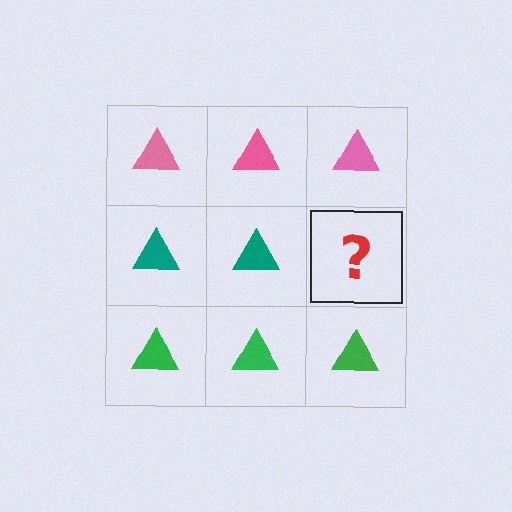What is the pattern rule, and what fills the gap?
The rule is that each row has a consistent color. The gap should be filled with a teal triangle.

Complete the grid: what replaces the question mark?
The question mark should be replaced with a teal triangle.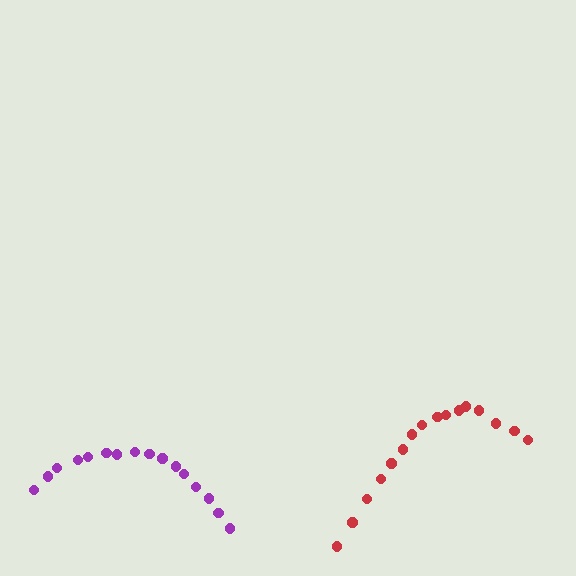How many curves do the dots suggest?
There are 2 distinct paths.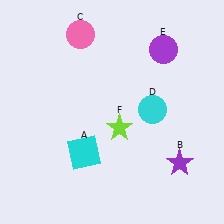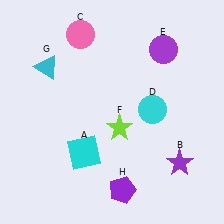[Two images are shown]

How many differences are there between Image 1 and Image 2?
There are 2 differences between the two images.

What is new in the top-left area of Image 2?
A cyan triangle (G) was added in the top-left area of Image 2.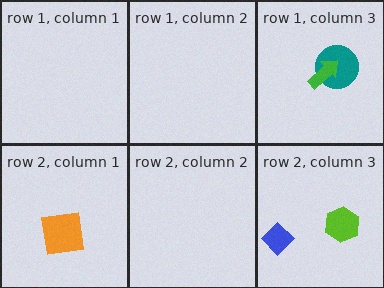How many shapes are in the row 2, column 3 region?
2.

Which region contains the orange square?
The row 2, column 1 region.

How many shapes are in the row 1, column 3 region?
2.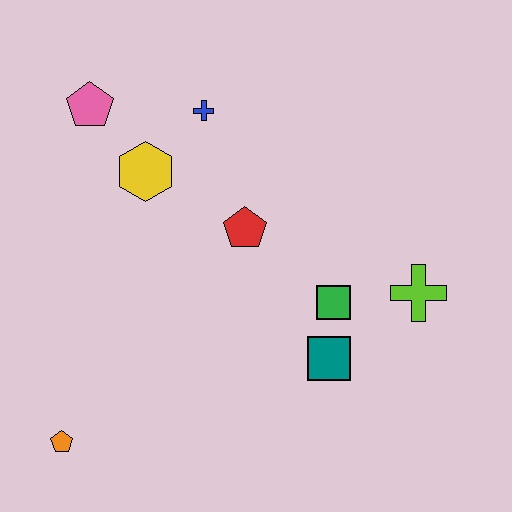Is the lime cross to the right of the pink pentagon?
Yes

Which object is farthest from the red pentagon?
The orange pentagon is farthest from the red pentagon.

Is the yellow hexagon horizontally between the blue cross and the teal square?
No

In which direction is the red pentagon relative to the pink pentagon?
The red pentagon is to the right of the pink pentagon.